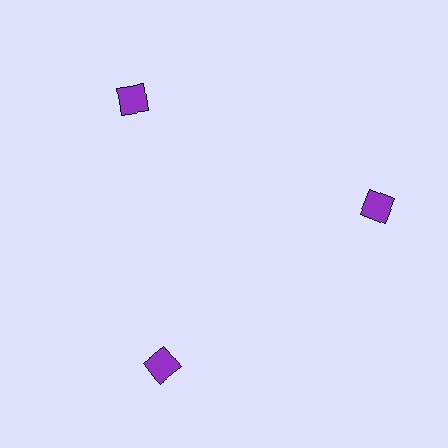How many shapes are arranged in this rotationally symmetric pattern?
There are 3 shapes, arranged in 3 groups of 1.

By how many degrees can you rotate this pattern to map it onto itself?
The pattern maps onto itself every 120 degrees of rotation.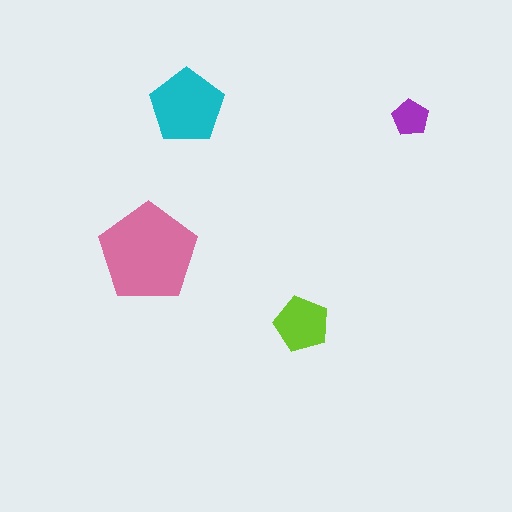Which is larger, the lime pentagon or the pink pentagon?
The pink one.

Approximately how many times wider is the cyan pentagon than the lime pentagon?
About 1.5 times wider.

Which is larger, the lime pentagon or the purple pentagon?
The lime one.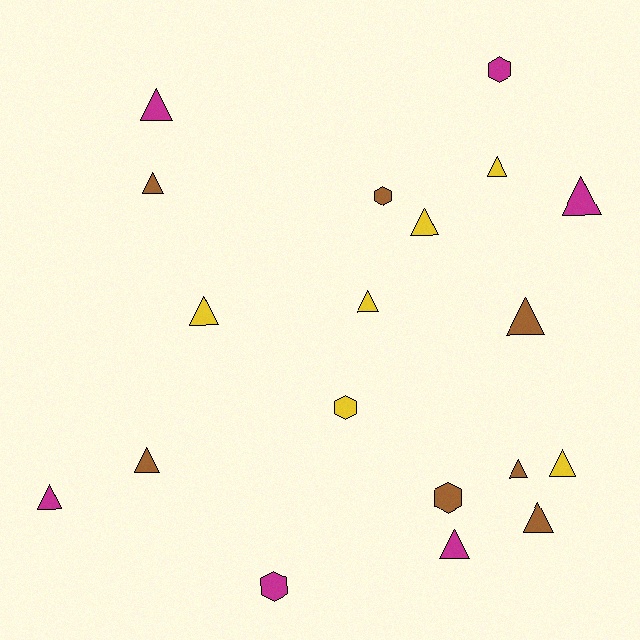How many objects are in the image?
There are 19 objects.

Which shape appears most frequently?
Triangle, with 14 objects.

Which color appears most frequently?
Brown, with 7 objects.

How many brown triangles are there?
There are 5 brown triangles.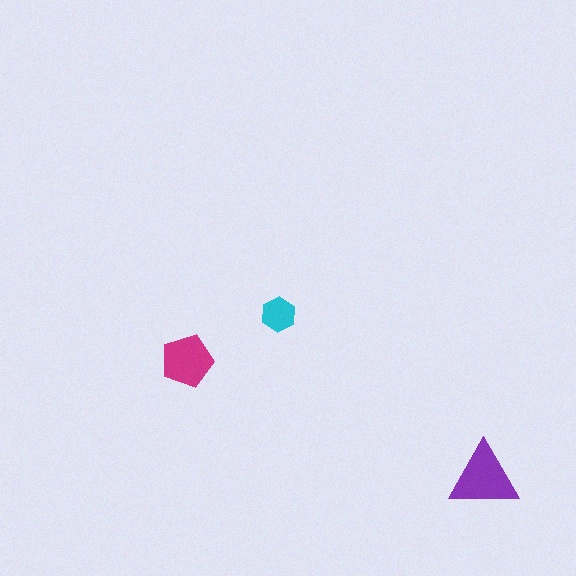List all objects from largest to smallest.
The purple triangle, the magenta pentagon, the cyan hexagon.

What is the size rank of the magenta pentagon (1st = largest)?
2nd.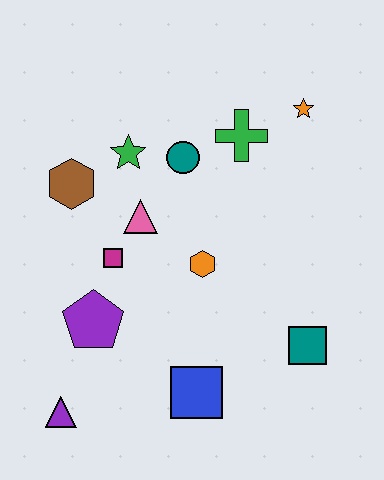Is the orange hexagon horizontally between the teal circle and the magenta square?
No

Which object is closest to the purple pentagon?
The magenta square is closest to the purple pentagon.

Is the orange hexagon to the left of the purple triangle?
No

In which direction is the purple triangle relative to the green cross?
The purple triangle is below the green cross.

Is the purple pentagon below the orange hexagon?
Yes